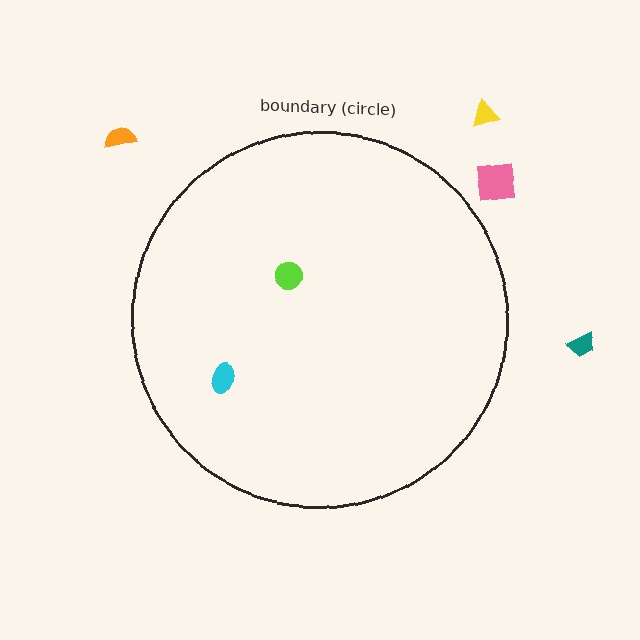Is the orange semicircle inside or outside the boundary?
Outside.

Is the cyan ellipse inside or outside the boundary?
Inside.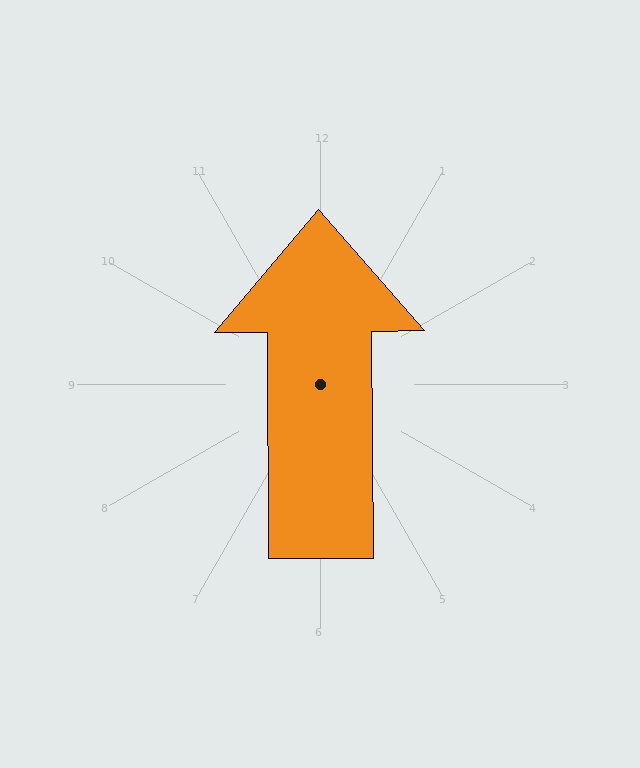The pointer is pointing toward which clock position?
Roughly 12 o'clock.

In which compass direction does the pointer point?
North.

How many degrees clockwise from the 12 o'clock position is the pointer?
Approximately 360 degrees.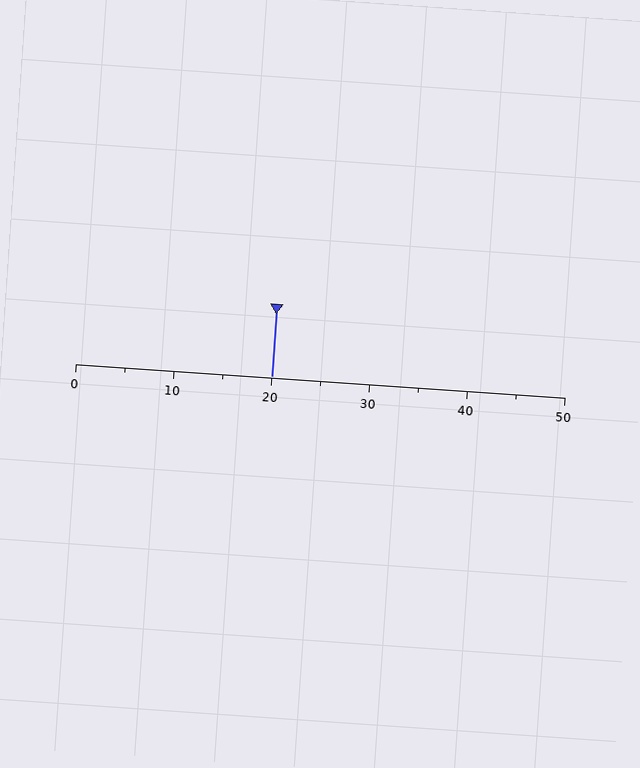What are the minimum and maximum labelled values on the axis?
The axis runs from 0 to 50.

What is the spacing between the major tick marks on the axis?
The major ticks are spaced 10 apart.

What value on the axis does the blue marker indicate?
The marker indicates approximately 20.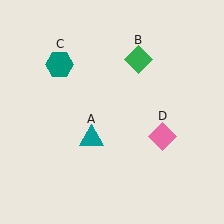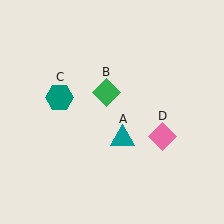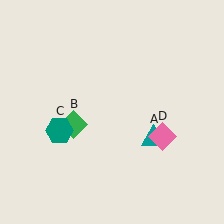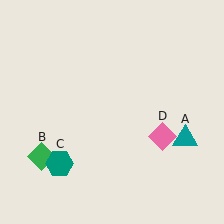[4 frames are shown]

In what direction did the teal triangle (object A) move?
The teal triangle (object A) moved right.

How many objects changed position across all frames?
3 objects changed position: teal triangle (object A), green diamond (object B), teal hexagon (object C).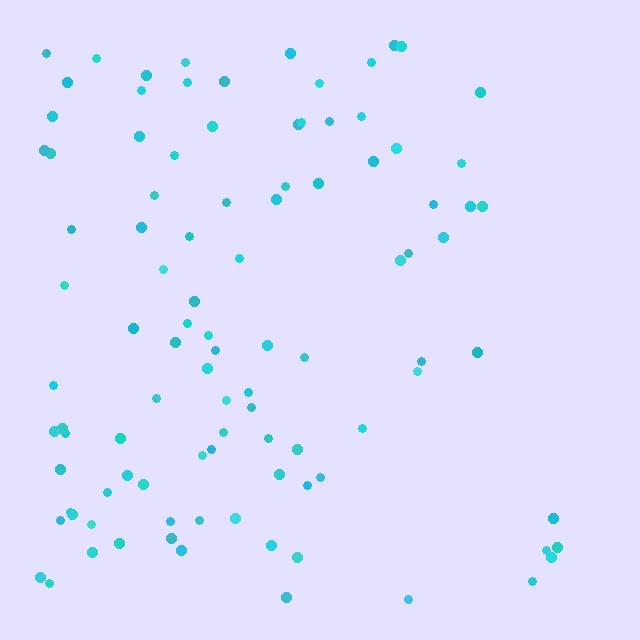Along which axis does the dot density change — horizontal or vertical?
Horizontal.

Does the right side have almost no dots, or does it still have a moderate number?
Still a moderate number, just noticeably fewer than the left.